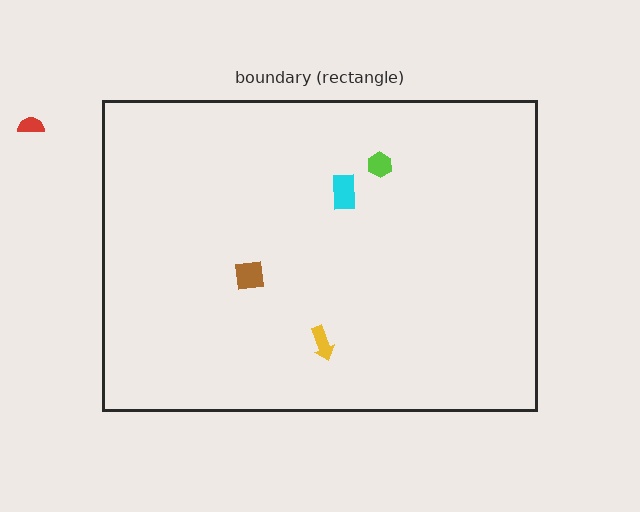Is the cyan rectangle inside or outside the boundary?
Inside.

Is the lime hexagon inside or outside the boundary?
Inside.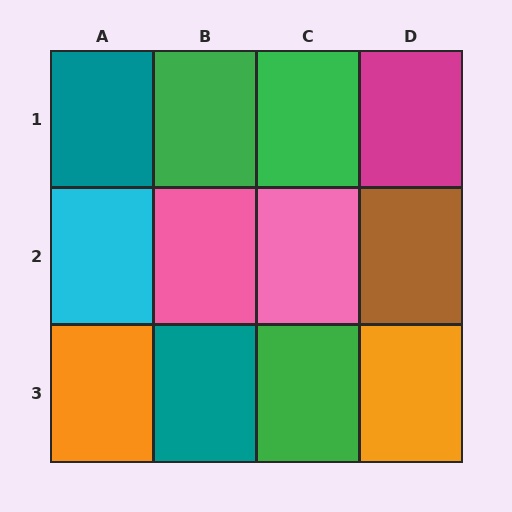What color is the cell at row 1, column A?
Teal.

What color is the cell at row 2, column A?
Cyan.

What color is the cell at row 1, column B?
Green.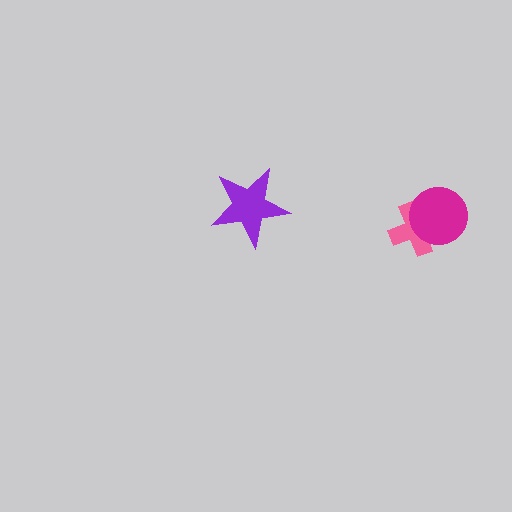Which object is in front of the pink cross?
The magenta circle is in front of the pink cross.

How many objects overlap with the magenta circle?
1 object overlaps with the magenta circle.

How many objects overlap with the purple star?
0 objects overlap with the purple star.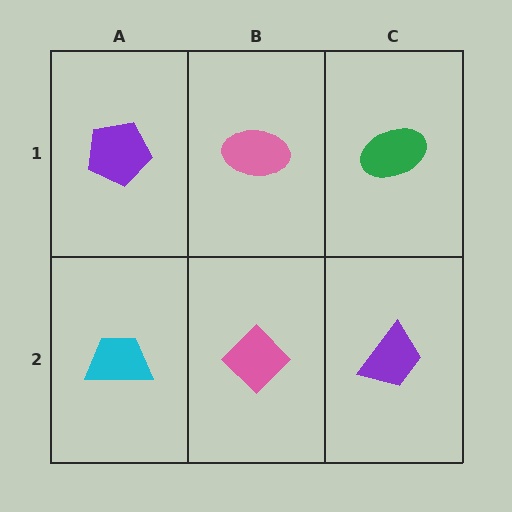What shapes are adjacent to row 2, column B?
A pink ellipse (row 1, column B), a cyan trapezoid (row 2, column A), a purple trapezoid (row 2, column C).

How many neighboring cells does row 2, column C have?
2.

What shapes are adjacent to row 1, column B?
A pink diamond (row 2, column B), a purple pentagon (row 1, column A), a green ellipse (row 1, column C).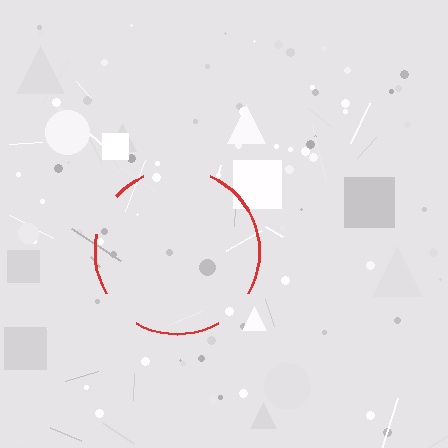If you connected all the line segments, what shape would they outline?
They would outline a circle.